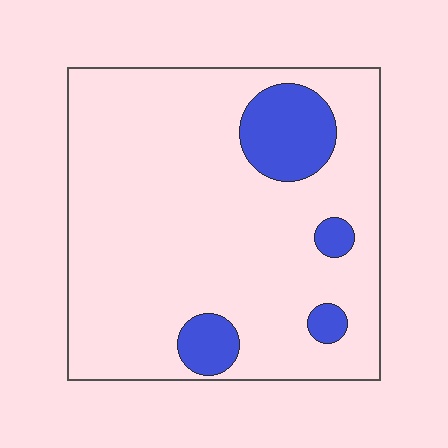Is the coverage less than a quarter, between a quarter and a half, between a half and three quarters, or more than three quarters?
Less than a quarter.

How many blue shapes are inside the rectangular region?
4.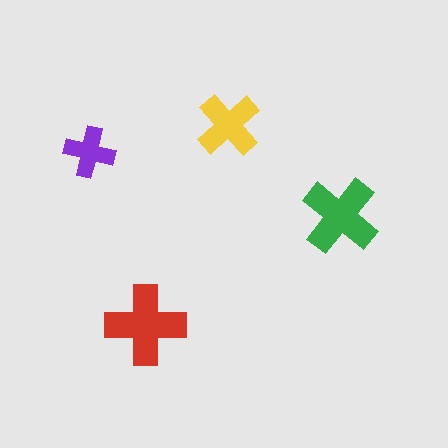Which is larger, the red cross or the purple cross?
The red one.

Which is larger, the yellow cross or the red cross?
The red one.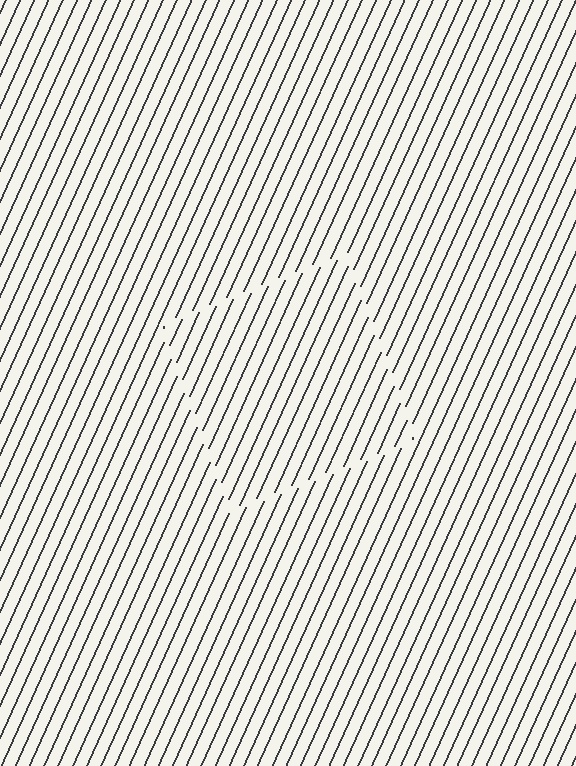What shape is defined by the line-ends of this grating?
An illusory square. The interior of the shape contains the same grating, shifted by half a period — the contour is defined by the phase discontinuity where line-ends from the inner and outer gratings abut.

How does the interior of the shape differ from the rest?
The interior of the shape contains the same grating, shifted by half a period — the contour is defined by the phase discontinuity where line-ends from the inner and outer gratings abut.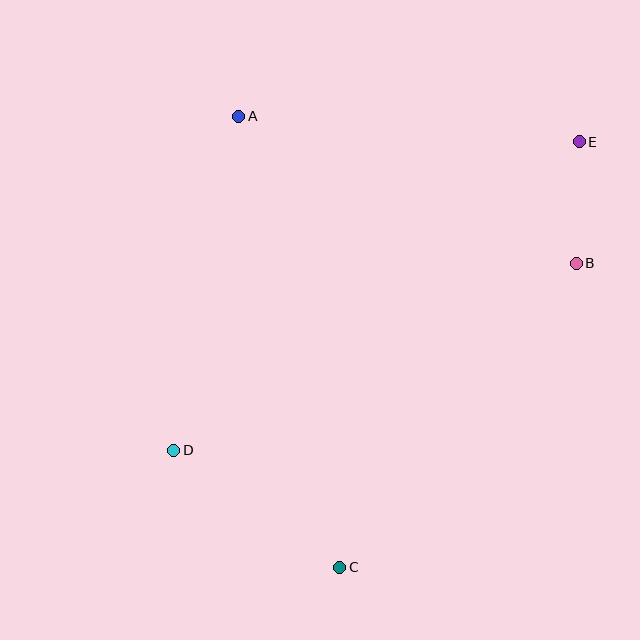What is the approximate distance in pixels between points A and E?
The distance between A and E is approximately 341 pixels.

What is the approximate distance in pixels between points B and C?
The distance between B and C is approximately 385 pixels.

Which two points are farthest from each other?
Points D and E are farthest from each other.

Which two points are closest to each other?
Points B and E are closest to each other.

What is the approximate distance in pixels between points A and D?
The distance between A and D is approximately 341 pixels.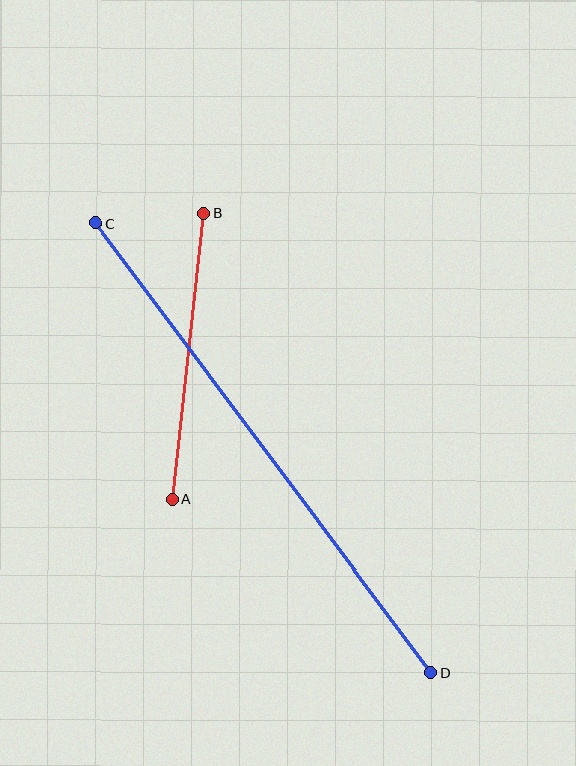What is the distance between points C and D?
The distance is approximately 561 pixels.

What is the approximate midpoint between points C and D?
The midpoint is at approximately (263, 448) pixels.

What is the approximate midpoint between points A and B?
The midpoint is at approximately (188, 356) pixels.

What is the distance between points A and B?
The distance is approximately 288 pixels.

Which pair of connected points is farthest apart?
Points C and D are farthest apart.